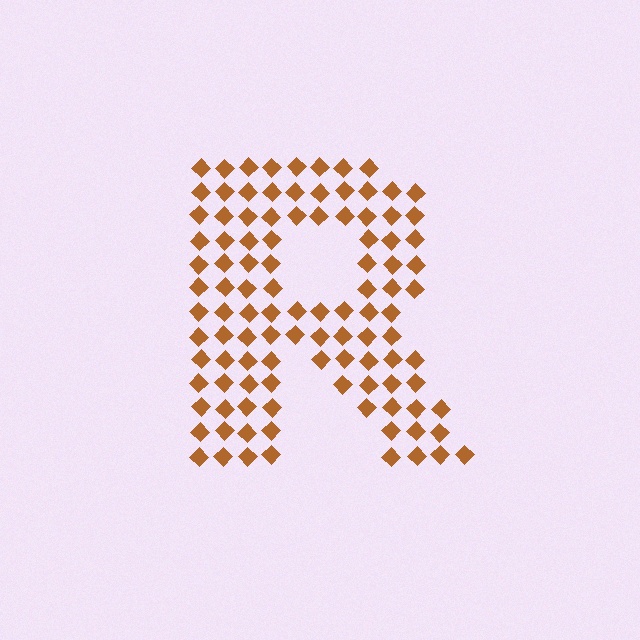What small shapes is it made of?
It is made of small diamonds.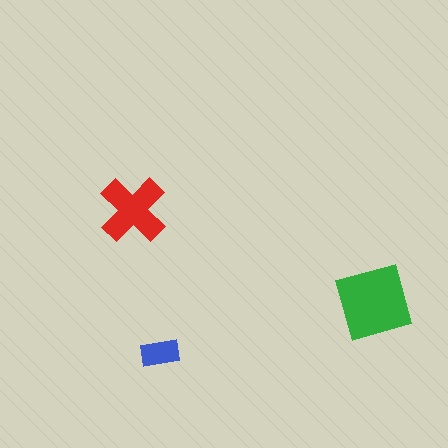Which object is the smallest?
The blue rectangle.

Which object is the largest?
The green square.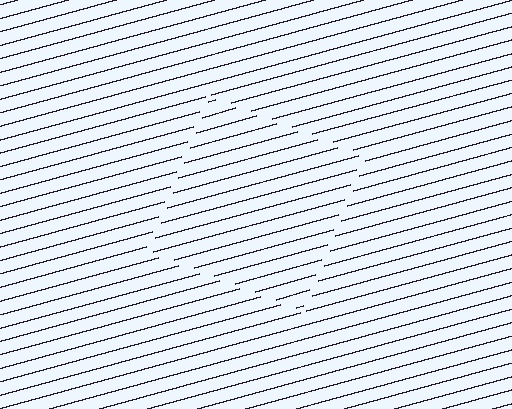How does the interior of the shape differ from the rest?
The interior of the shape contains the same grating, shifted by half a period — the contour is defined by the phase discontinuity where line-ends from the inner and outer gratings abut.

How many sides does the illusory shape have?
4 sides — the line-ends trace a square.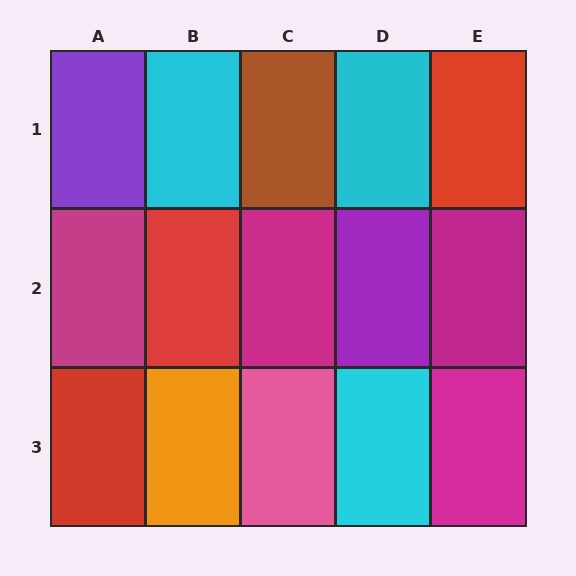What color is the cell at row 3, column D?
Cyan.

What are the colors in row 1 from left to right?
Purple, cyan, brown, cyan, red.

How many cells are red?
3 cells are red.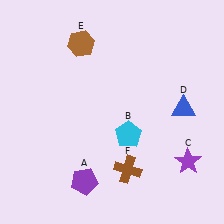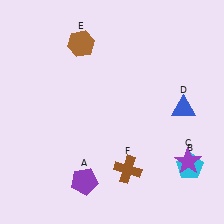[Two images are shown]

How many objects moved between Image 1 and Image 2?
1 object moved between the two images.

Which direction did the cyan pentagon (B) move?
The cyan pentagon (B) moved right.